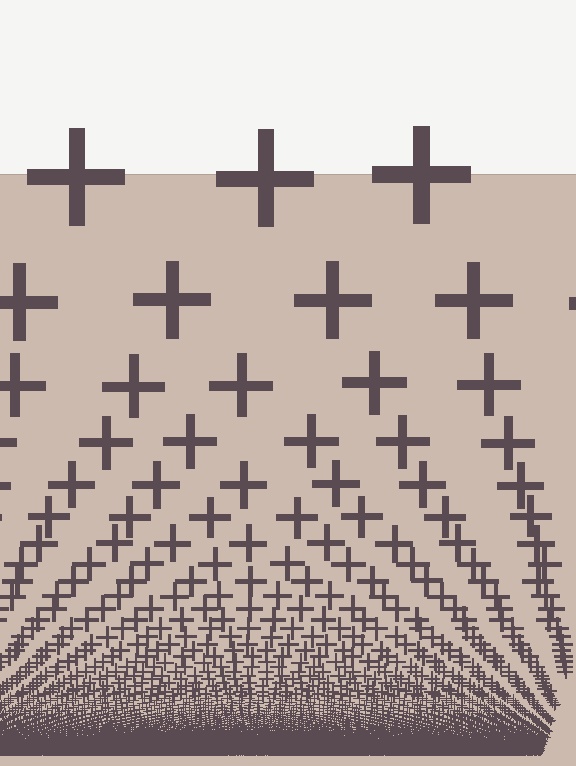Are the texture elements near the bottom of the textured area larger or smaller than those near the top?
Smaller. The gradient is inverted — elements near the bottom are smaller and denser.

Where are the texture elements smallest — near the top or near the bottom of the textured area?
Near the bottom.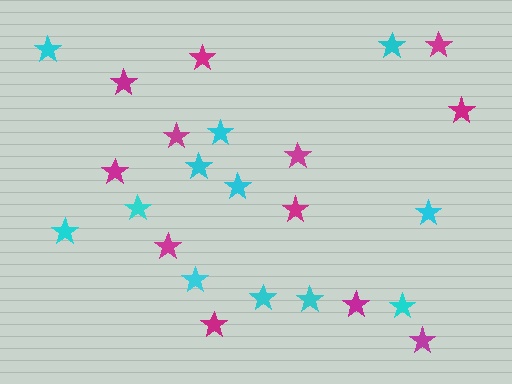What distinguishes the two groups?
There are 2 groups: one group of cyan stars (12) and one group of magenta stars (12).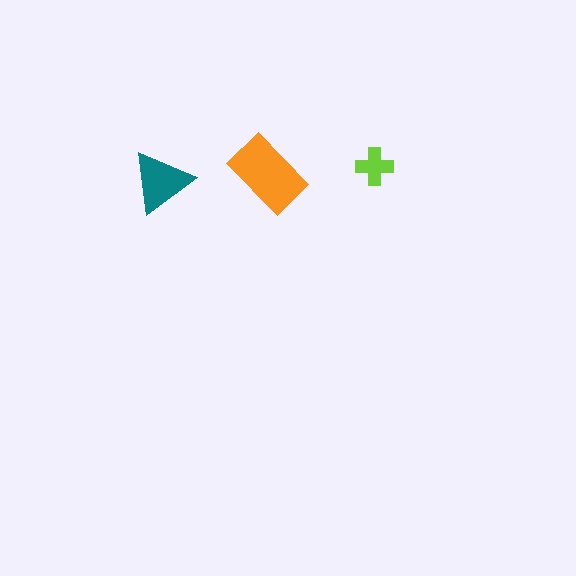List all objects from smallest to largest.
The lime cross, the teal triangle, the orange rectangle.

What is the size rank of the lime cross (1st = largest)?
3rd.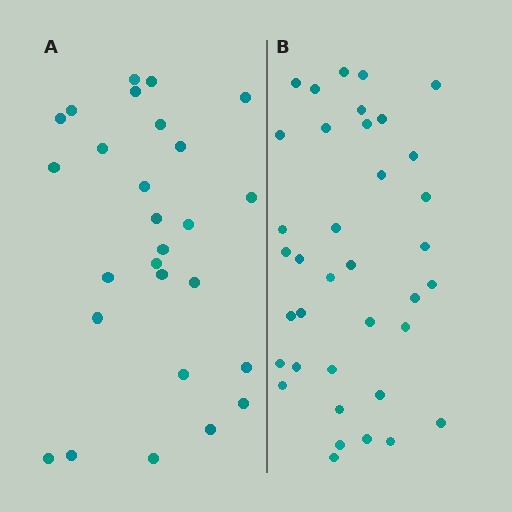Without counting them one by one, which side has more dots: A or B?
Region B (the right region) has more dots.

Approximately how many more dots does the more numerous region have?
Region B has roughly 10 or so more dots than region A.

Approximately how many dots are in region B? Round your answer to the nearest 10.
About 40 dots. (The exact count is 37, which rounds to 40.)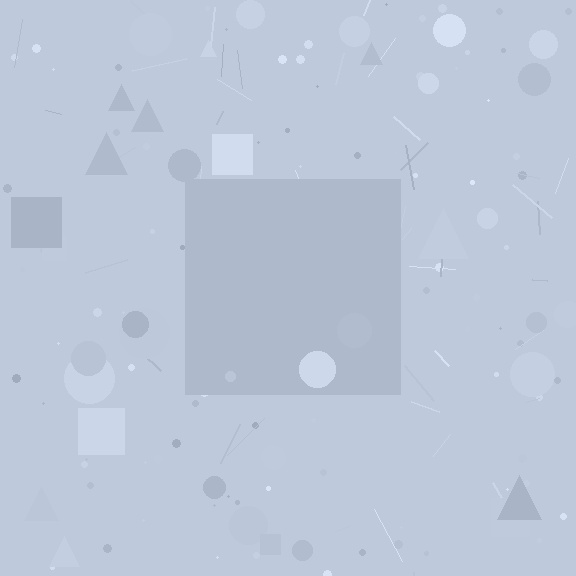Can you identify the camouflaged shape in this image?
The camouflaged shape is a square.